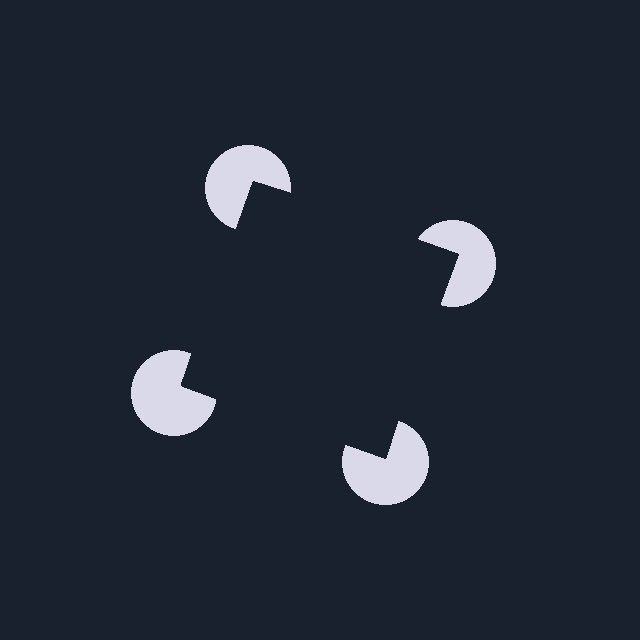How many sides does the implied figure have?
4 sides.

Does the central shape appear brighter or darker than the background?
It typically appears slightly darker than the background, even though no actual brightness change is drawn.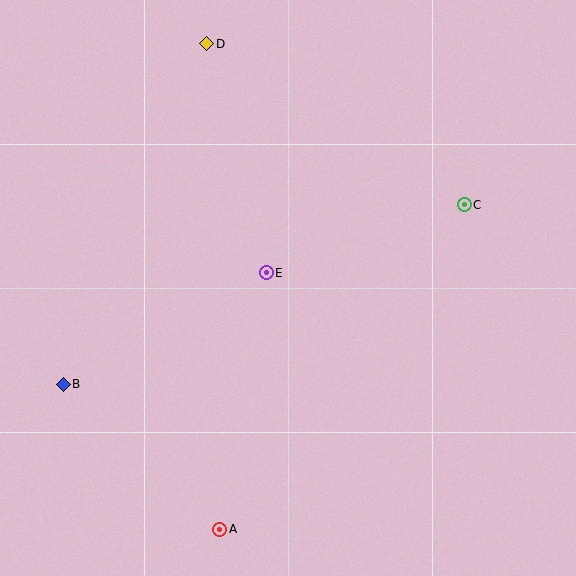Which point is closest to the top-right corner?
Point C is closest to the top-right corner.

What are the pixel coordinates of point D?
Point D is at (207, 44).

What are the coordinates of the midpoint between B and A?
The midpoint between B and A is at (142, 457).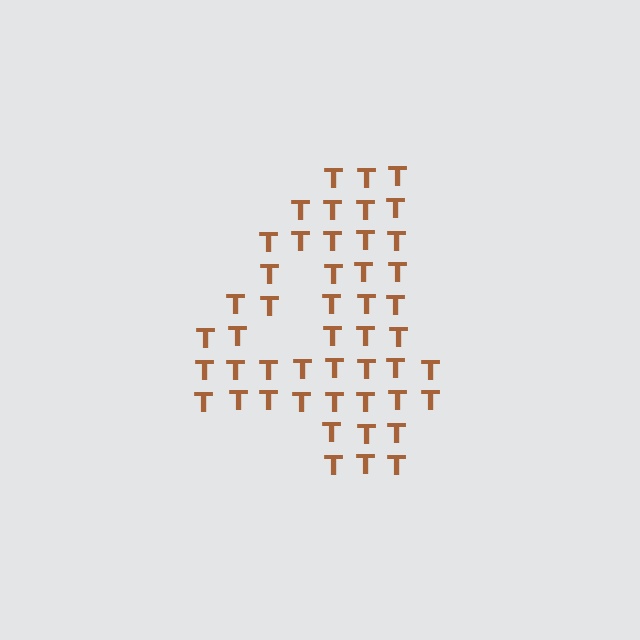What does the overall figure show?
The overall figure shows the digit 4.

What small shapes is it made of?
It is made of small letter T's.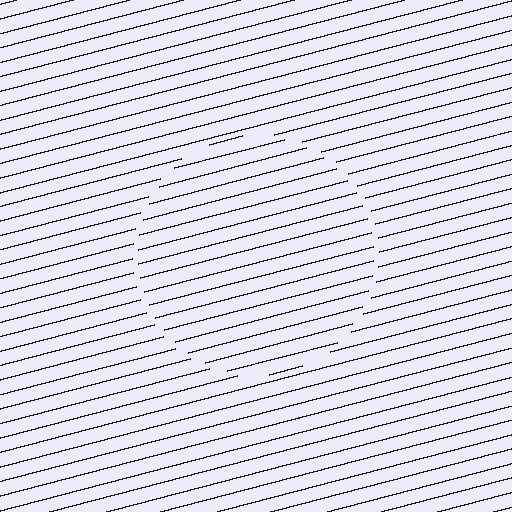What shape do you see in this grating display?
An illusory circle. The interior of the shape contains the same grating, shifted by half a period — the contour is defined by the phase discontinuity where line-ends from the inner and outer gratings abut.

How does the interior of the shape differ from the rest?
The interior of the shape contains the same grating, shifted by half a period — the contour is defined by the phase discontinuity where line-ends from the inner and outer gratings abut.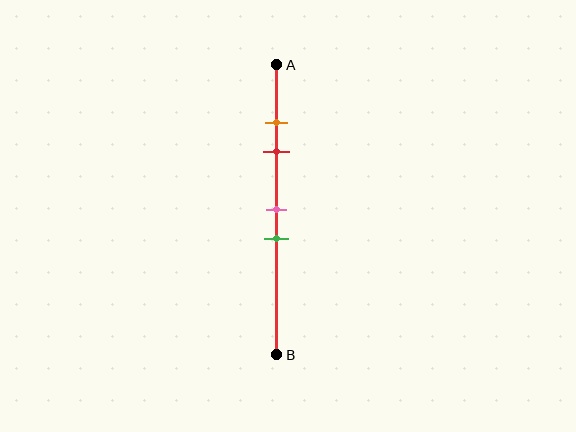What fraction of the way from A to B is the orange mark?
The orange mark is approximately 20% (0.2) of the way from A to B.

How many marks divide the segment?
There are 4 marks dividing the segment.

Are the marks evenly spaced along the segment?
No, the marks are not evenly spaced.